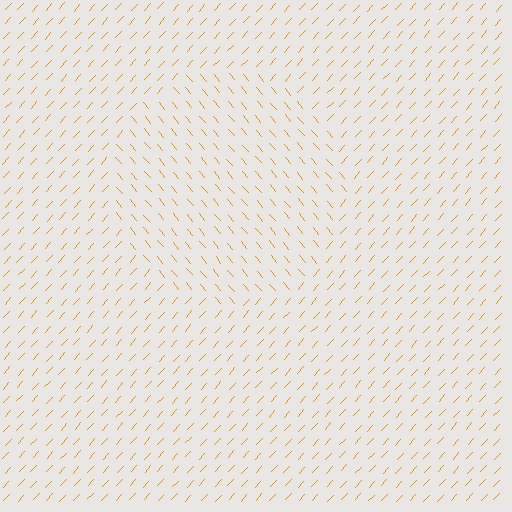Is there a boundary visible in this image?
Yes, there is a texture boundary formed by a change in line orientation.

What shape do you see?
I see a circle.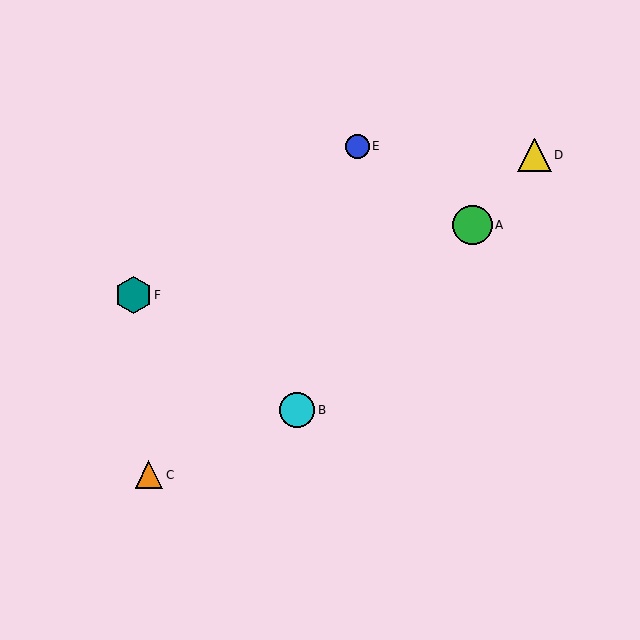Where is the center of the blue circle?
The center of the blue circle is at (358, 146).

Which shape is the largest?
The green circle (labeled A) is the largest.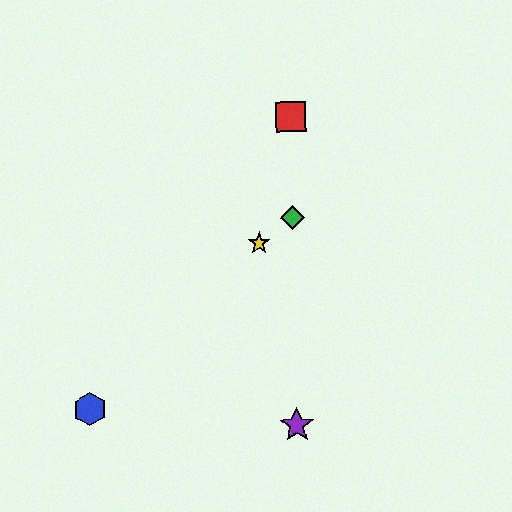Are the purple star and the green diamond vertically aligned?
Yes, both are at x≈297.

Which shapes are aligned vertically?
The red square, the green diamond, the purple star are aligned vertically.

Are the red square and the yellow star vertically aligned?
No, the red square is at x≈291 and the yellow star is at x≈259.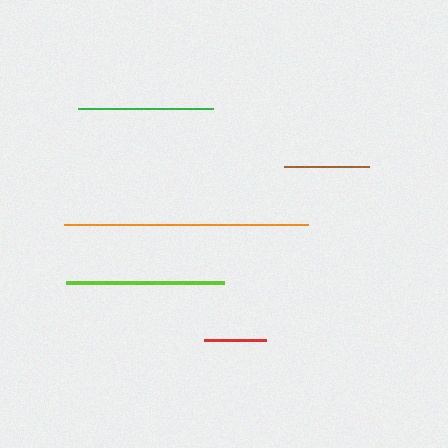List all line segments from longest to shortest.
From longest to shortest: orange, lime, green, brown, red.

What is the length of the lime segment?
The lime segment is approximately 158 pixels long.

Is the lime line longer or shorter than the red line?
The lime line is longer than the red line.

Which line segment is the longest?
The orange line is the longest at approximately 244 pixels.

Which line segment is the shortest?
The red line is the shortest at approximately 62 pixels.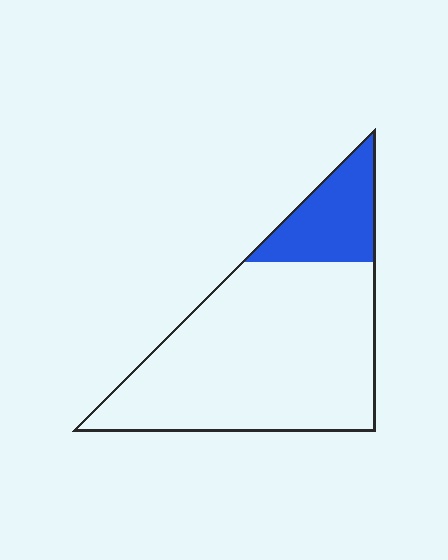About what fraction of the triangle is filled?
About one fifth (1/5).